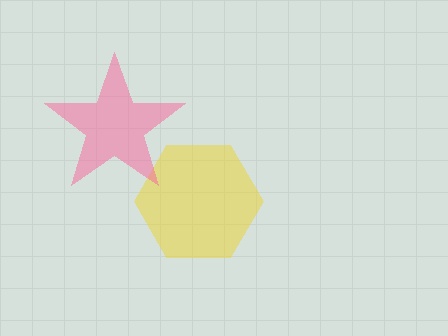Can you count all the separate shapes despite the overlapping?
Yes, there are 2 separate shapes.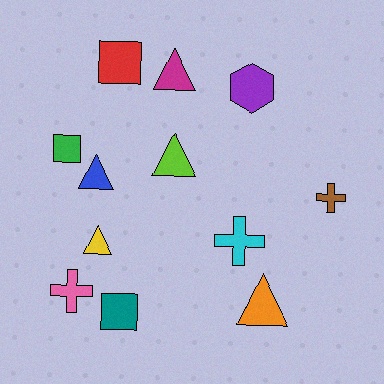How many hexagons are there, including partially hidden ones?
There is 1 hexagon.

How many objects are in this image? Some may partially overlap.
There are 12 objects.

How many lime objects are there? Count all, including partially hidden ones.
There is 1 lime object.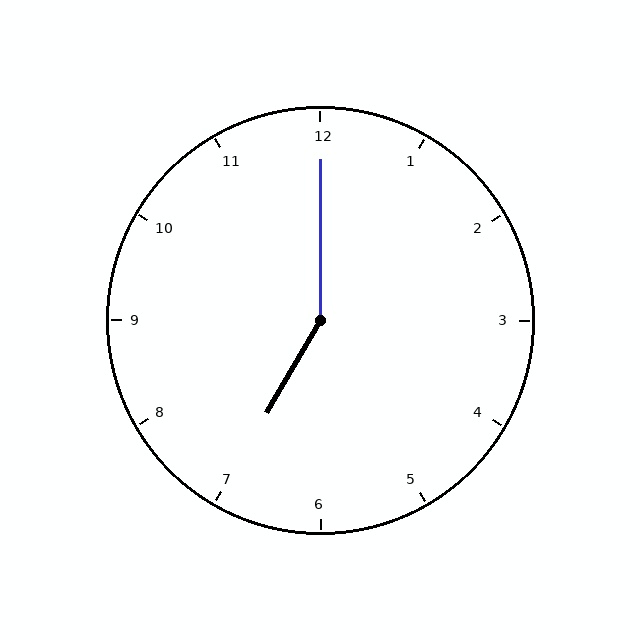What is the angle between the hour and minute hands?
Approximately 150 degrees.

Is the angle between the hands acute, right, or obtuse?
It is obtuse.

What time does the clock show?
7:00.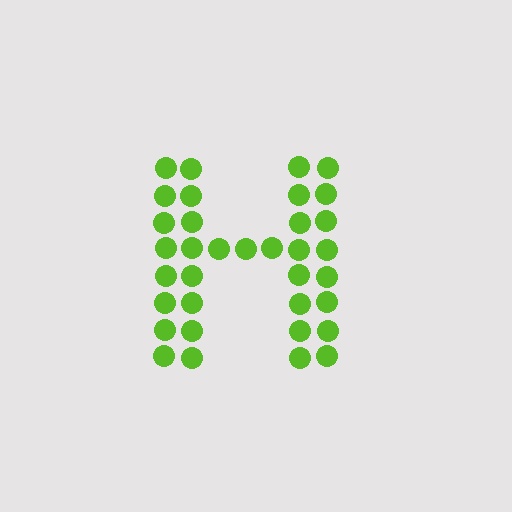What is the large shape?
The large shape is the letter H.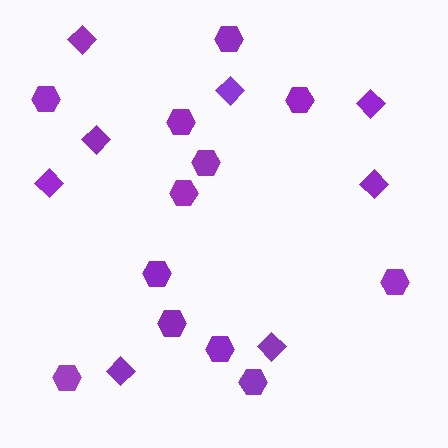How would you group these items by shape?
There are 2 groups: one group of diamonds (8) and one group of hexagons (12).